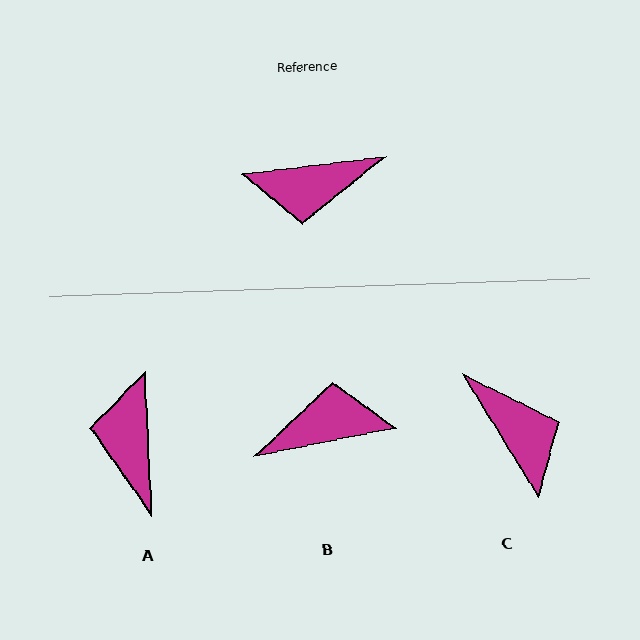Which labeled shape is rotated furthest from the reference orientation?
B, about 176 degrees away.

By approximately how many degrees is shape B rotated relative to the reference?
Approximately 176 degrees clockwise.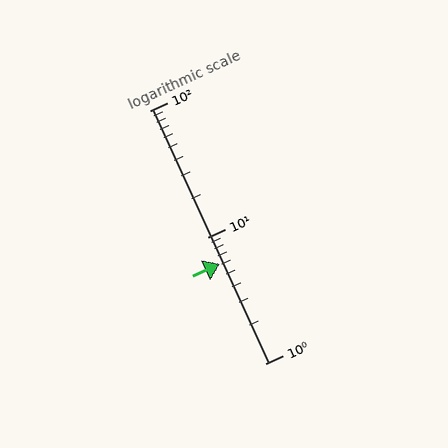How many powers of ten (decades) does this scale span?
The scale spans 2 decades, from 1 to 100.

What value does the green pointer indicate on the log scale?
The pointer indicates approximately 6.1.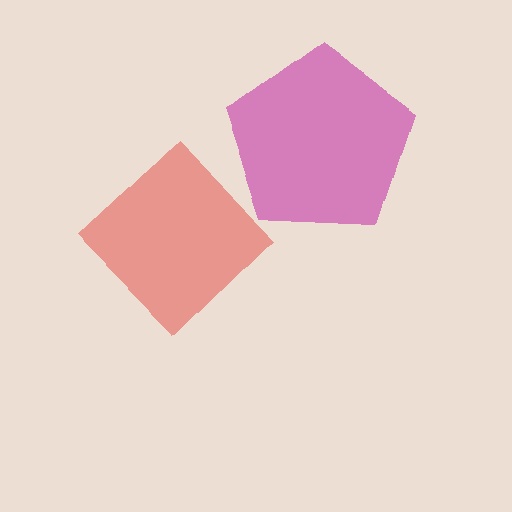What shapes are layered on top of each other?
The layered shapes are: a red diamond, a magenta pentagon.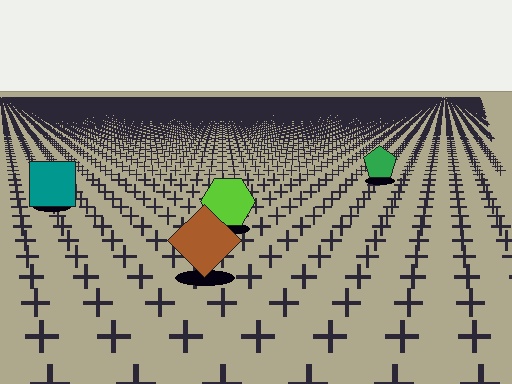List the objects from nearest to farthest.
From nearest to farthest: the brown diamond, the lime hexagon, the teal square, the green pentagon.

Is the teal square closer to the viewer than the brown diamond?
No. The brown diamond is closer — you can tell from the texture gradient: the ground texture is coarser near it.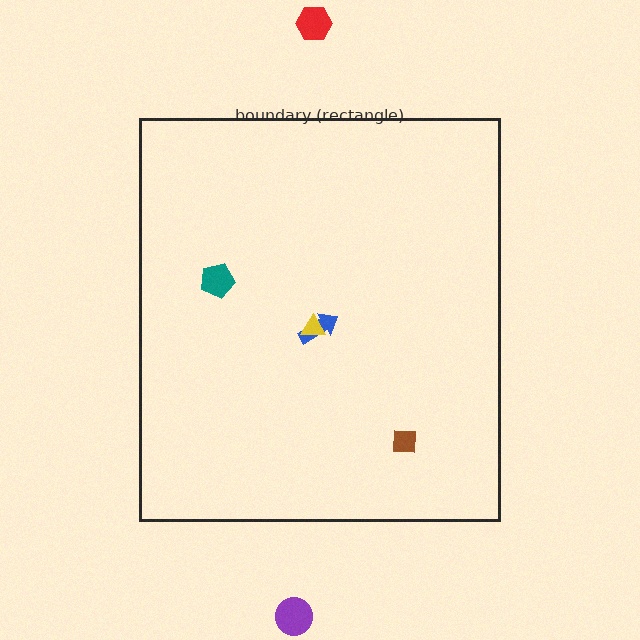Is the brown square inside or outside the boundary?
Inside.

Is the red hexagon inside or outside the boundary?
Outside.